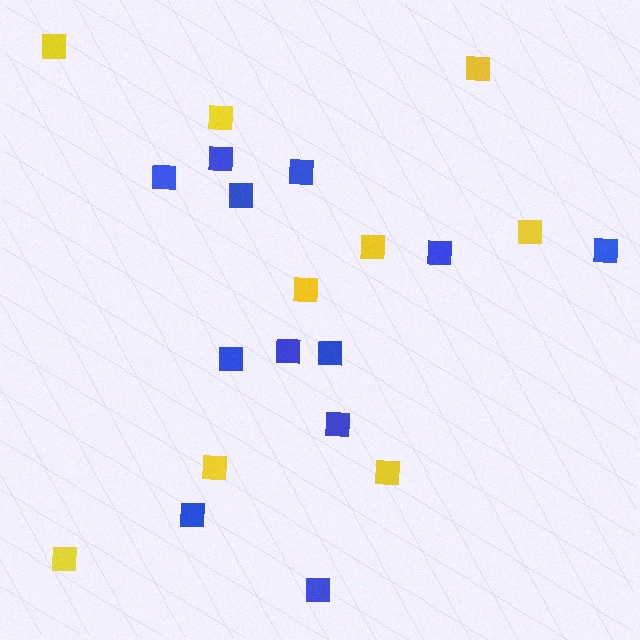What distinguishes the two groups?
There are 2 groups: one group of blue squares (12) and one group of yellow squares (9).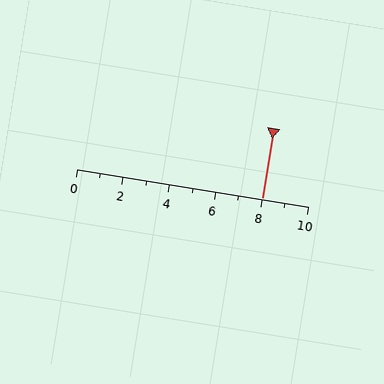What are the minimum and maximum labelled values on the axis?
The axis runs from 0 to 10.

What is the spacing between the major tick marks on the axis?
The major ticks are spaced 2 apart.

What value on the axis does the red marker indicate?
The marker indicates approximately 8.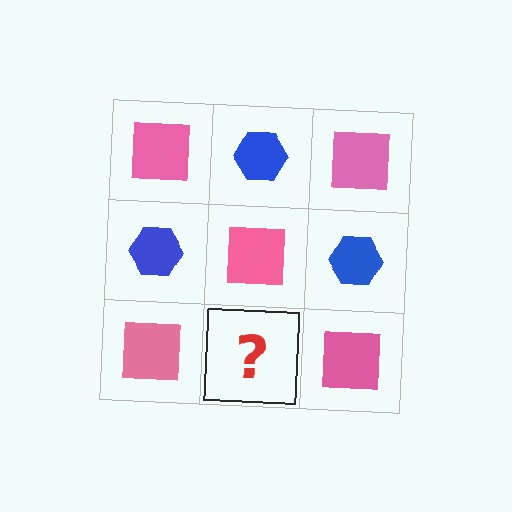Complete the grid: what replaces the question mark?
The question mark should be replaced with a blue hexagon.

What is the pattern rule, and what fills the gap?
The rule is that it alternates pink square and blue hexagon in a checkerboard pattern. The gap should be filled with a blue hexagon.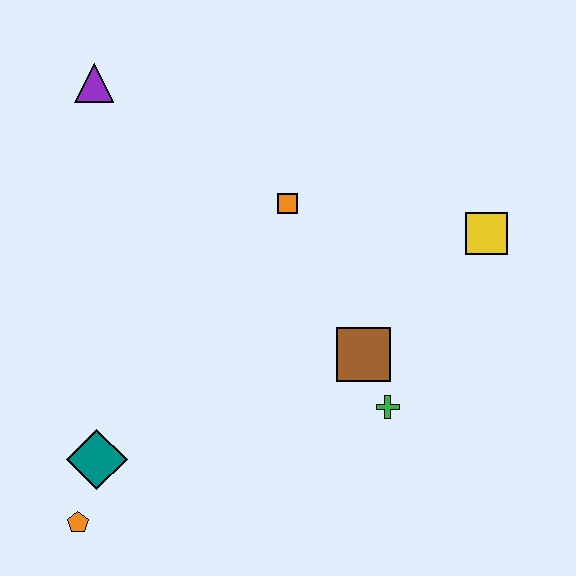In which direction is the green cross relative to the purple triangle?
The green cross is below the purple triangle.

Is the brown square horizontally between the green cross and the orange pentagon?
Yes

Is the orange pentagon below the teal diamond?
Yes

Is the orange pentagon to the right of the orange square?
No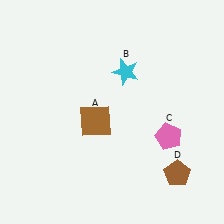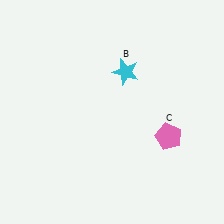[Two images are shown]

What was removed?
The brown pentagon (D), the brown square (A) were removed in Image 2.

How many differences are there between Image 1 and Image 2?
There are 2 differences between the two images.